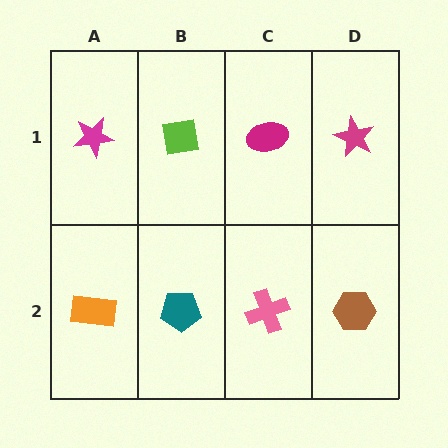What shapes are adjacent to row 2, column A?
A magenta star (row 1, column A), a teal pentagon (row 2, column B).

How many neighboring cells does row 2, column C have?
3.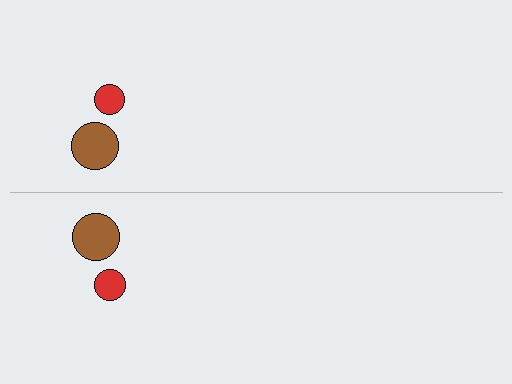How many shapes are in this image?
There are 4 shapes in this image.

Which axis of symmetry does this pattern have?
The pattern has a horizontal axis of symmetry running through the center of the image.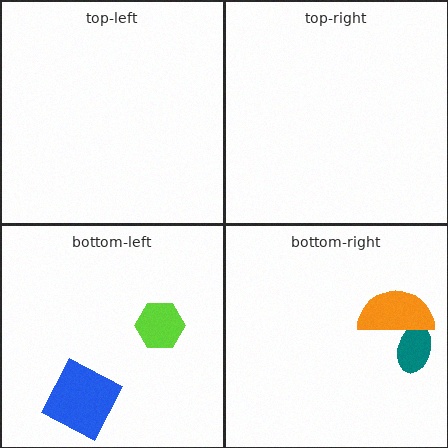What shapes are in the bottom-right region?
The teal ellipse, the orange semicircle.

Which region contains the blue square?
The bottom-left region.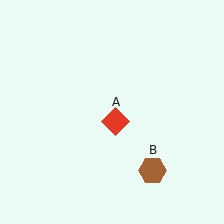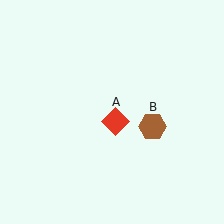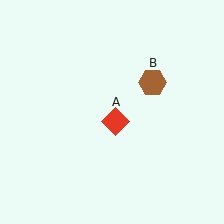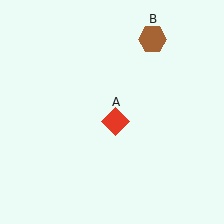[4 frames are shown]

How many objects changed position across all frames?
1 object changed position: brown hexagon (object B).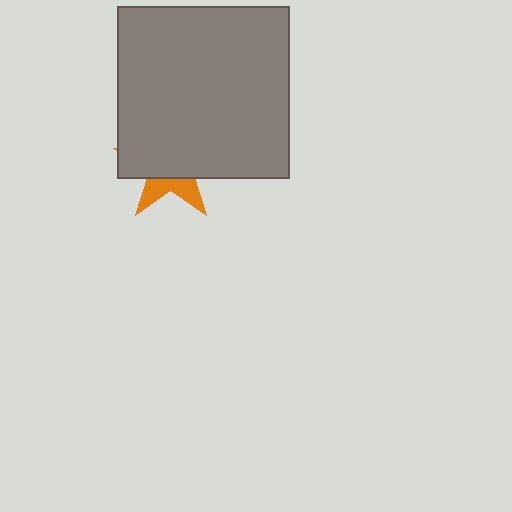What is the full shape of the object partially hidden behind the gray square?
The partially hidden object is an orange star.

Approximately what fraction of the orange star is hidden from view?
Roughly 70% of the orange star is hidden behind the gray square.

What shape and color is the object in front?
The object in front is a gray square.